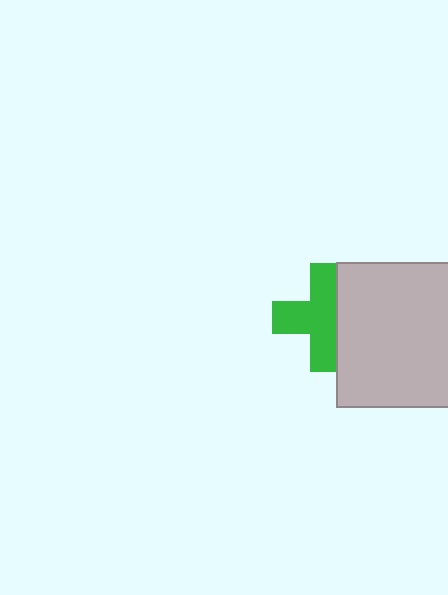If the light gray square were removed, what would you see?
You would see the complete green cross.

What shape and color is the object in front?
The object in front is a light gray square.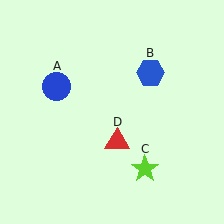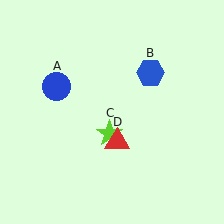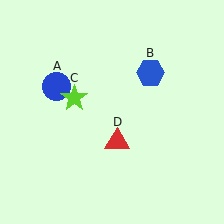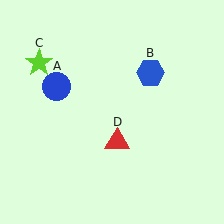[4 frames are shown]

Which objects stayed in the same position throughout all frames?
Blue circle (object A) and blue hexagon (object B) and red triangle (object D) remained stationary.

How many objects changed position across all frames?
1 object changed position: lime star (object C).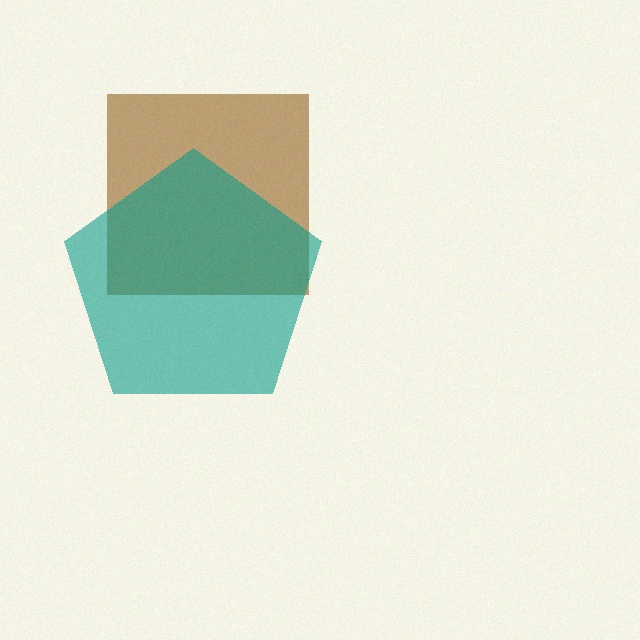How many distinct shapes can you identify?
There are 2 distinct shapes: a brown square, a teal pentagon.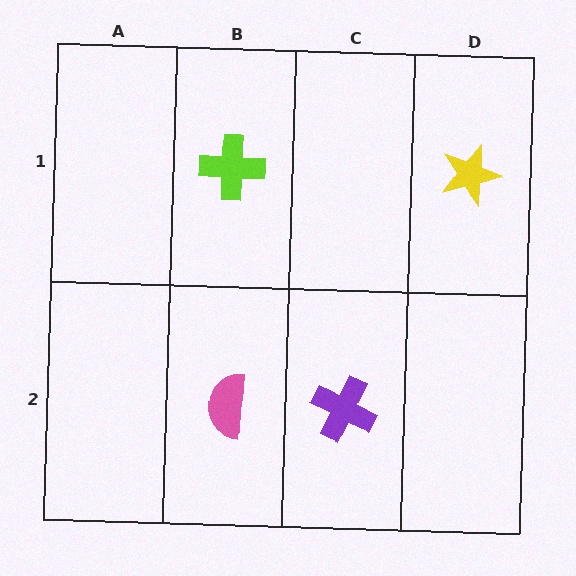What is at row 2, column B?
A pink semicircle.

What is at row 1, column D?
A yellow star.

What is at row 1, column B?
A lime cross.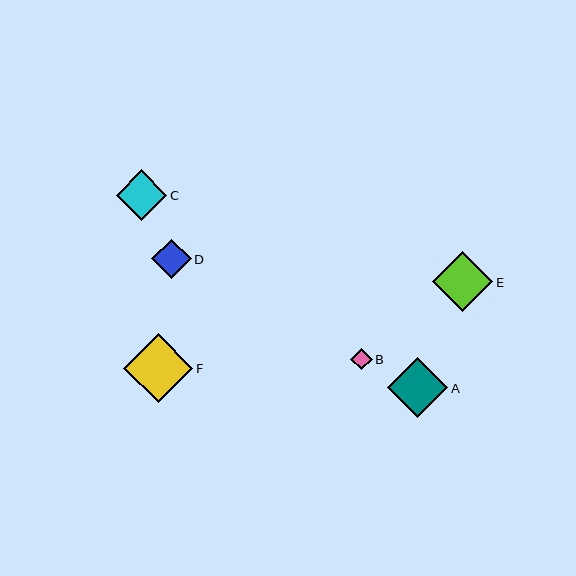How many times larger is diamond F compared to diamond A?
Diamond F is approximately 1.2 times the size of diamond A.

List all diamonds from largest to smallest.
From largest to smallest: F, E, A, C, D, B.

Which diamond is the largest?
Diamond F is the largest with a size of approximately 69 pixels.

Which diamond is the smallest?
Diamond B is the smallest with a size of approximately 22 pixels.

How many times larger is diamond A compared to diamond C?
Diamond A is approximately 1.2 times the size of diamond C.